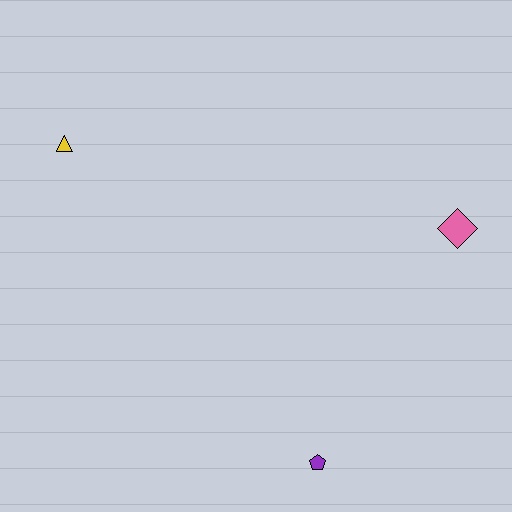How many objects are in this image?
There are 3 objects.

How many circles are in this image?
There are no circles.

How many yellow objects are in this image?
There is 1 yellow object.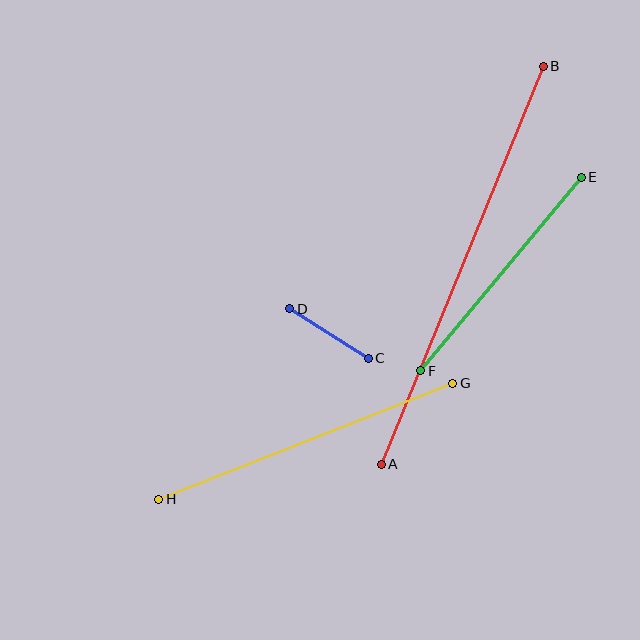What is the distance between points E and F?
The distance is approximately 251 pixels.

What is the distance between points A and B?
The distance is approximately 430 pixels.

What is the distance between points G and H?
The distance is approximately 316 pixels.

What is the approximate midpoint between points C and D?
The midpoint is at approximately (329, 333) pixels.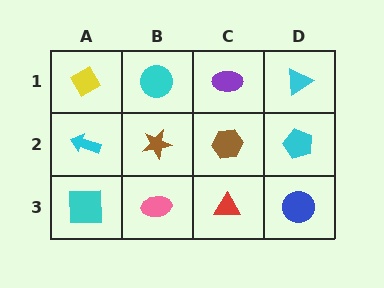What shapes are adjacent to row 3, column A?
A cyan arrow (row 2, column A), a pink ellipse (row 3, column B).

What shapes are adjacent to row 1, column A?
A cyan arrow (row 2, column A), a cyan circle (row 1, column B).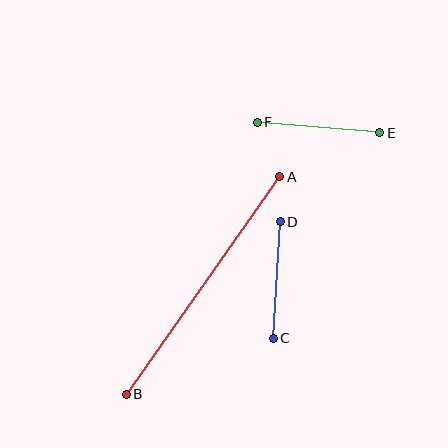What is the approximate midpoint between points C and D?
The midpoint is at approximately (277, 280) pixels.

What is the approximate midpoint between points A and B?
The midpoint is at approximately (203, 286) pixels.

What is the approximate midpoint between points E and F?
The midpoint is at approximately (318, 128) pixels.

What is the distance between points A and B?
The distance is approximately 266 pixels.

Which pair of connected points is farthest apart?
Points A and B are farthest apart.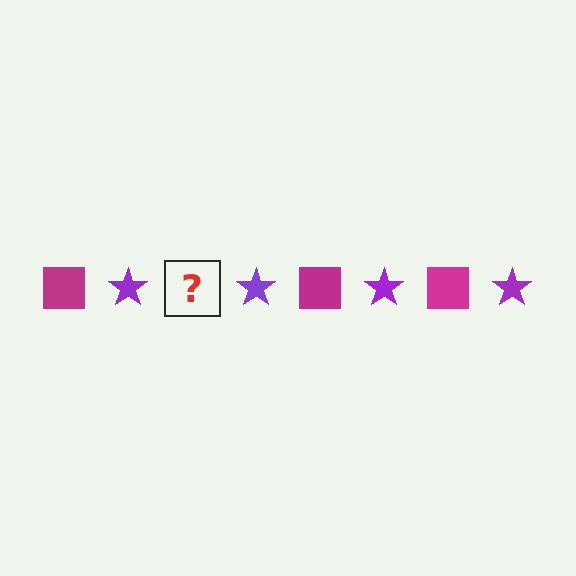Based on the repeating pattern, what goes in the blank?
The blank should be a magenta square.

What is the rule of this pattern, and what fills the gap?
The rule is that the pattern alternates between magenta square and purple star. The gap should be filled with a magenta square.